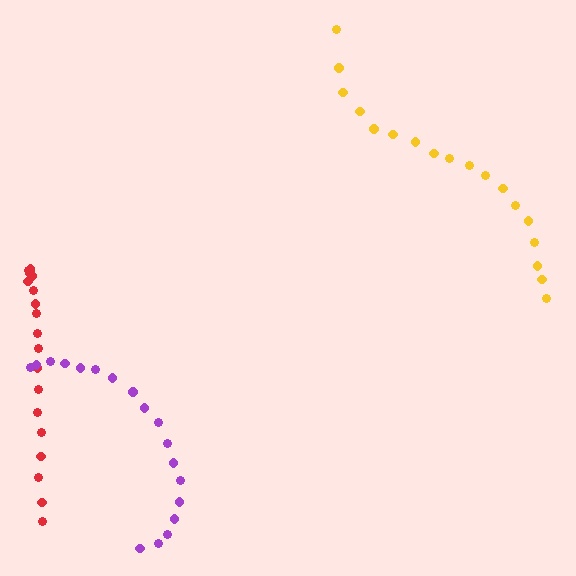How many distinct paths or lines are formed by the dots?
There are 3 distinct paths.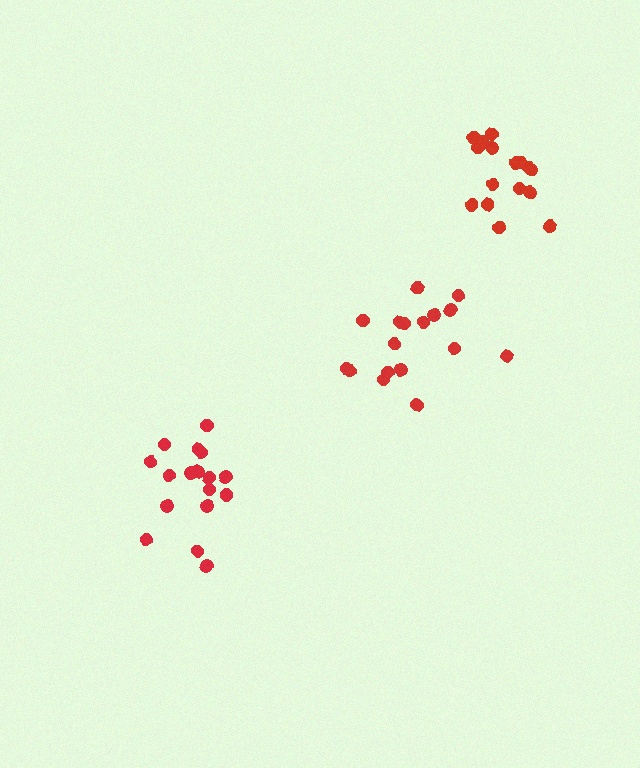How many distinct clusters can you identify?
There are 3 distinct clusters.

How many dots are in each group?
Group 1: 17 dots, Group 2: 17 dots, Group 3: 16 dots (50 total).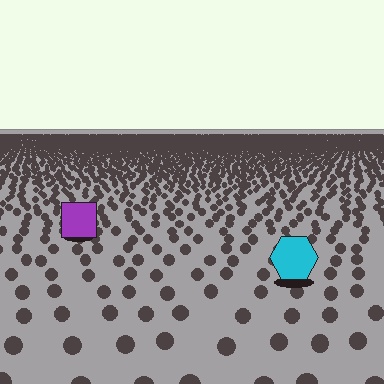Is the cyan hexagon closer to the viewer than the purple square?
Yes. The cyan hexagon is closer — you can tell from the texture gradient: the ground texture is coarser near it.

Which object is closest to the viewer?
The cyan hexagon is closest. The texture marks near it are larger and more spread out.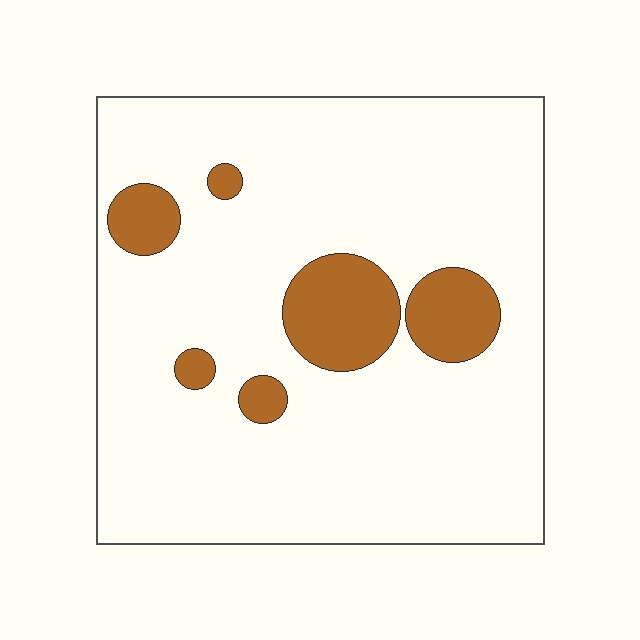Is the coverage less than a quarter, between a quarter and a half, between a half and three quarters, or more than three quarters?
Less than a quarter.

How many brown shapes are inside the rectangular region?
6.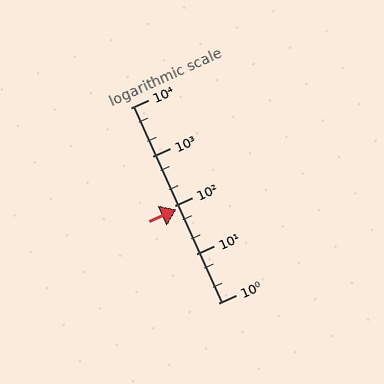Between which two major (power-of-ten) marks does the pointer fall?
The pointer is between 10 and 100.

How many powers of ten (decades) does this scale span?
The scale spans 4 decades, from 1 to 10000.